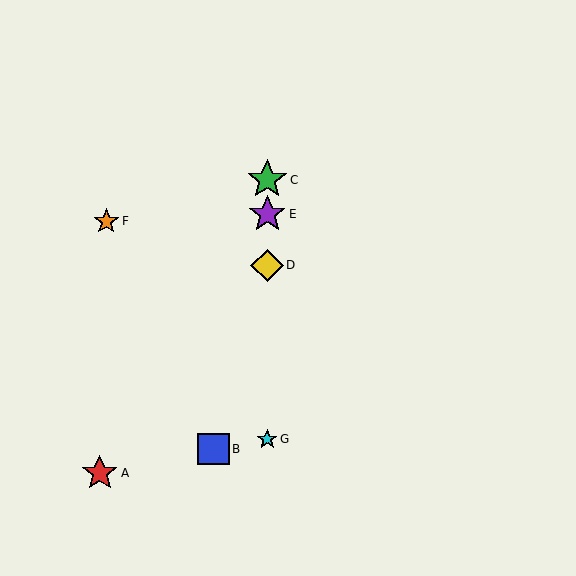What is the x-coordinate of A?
Object A is at x≈100.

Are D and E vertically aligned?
Yes, both are at x≈267.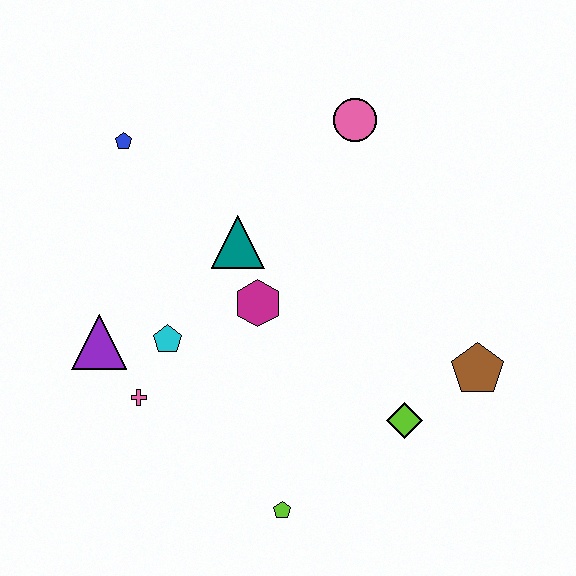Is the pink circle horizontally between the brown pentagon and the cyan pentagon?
Yes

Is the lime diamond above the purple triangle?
No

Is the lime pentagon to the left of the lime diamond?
Yes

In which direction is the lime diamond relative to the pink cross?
The lime diamond is to the right of the pink cross.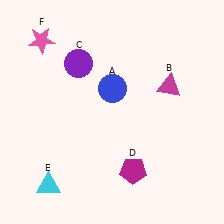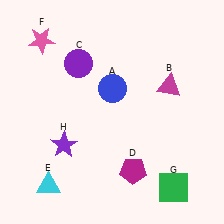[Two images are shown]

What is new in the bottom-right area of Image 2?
A green square (G) was added in the bottom-right area of Image 2.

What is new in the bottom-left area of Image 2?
A purple star (H) was added in the bottom-left area of Image 2.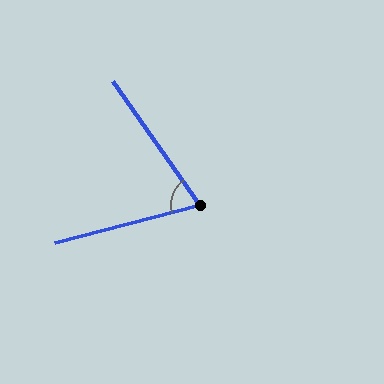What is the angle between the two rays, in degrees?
Approximately 70 degrees.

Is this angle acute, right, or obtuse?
It is acute.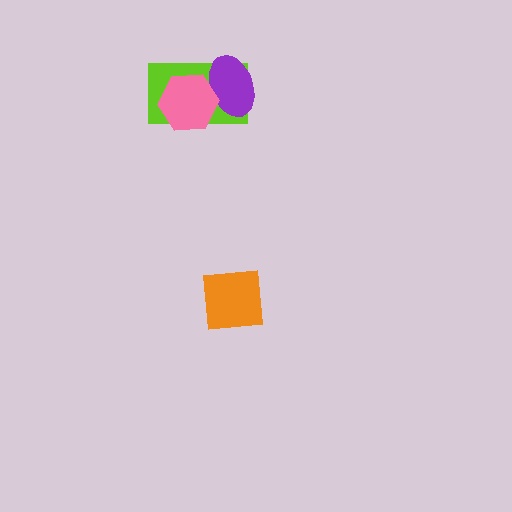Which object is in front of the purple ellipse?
The pink hexagon is in front of the purple ellipse.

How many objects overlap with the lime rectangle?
2 objects overlap with the lime rectangle.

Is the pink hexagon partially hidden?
No, no other shape covers it.